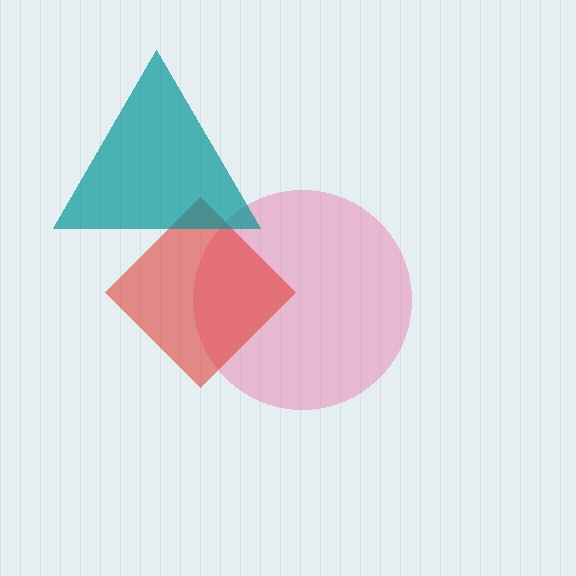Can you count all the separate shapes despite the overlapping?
Yes, there are 3 separate shapes.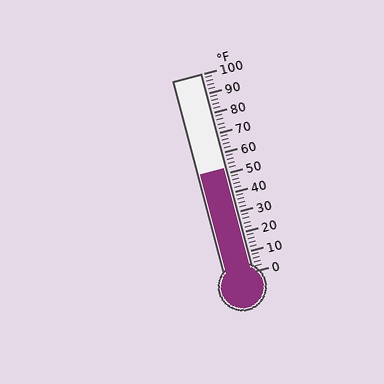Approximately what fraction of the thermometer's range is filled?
The thermometer is filled to approximately 50% of its range.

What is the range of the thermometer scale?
The thermometer scale ranges from 0°F to 100°F.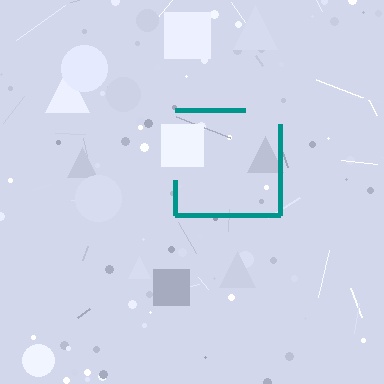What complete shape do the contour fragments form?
The contour fragments form a square.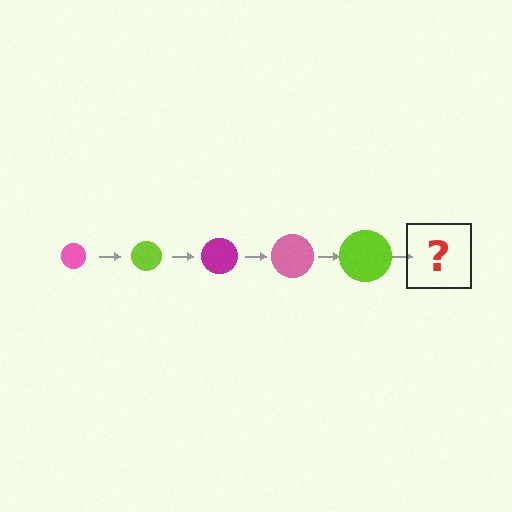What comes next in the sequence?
The next element should be a magenta circle, larger than the previous one.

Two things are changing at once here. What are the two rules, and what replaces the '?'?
The two rules are that the circle grows larger each step and the color cycles through pink, lime, and magenta. The '?' should be a magenta circle, larger than the previous one.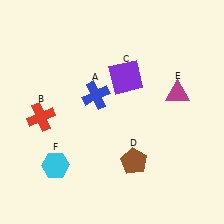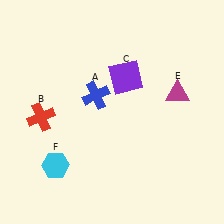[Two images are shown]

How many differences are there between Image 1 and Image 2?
There is 1 difference between the two images.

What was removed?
The brown pentagon (D) was removed in Image 2.